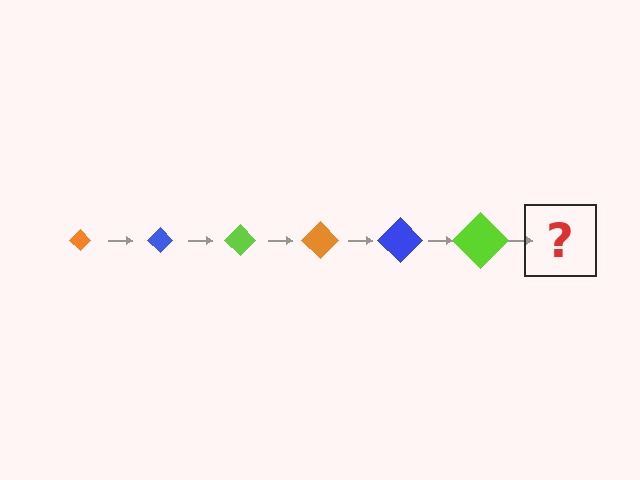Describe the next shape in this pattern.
It should be an orange diamond, larger than the previous one.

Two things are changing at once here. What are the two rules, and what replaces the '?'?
The two rules are that the diamond grows larger each step and the color cycles through orange, blue, and lime. The '?' should be an orange diamond, larger than the previous one.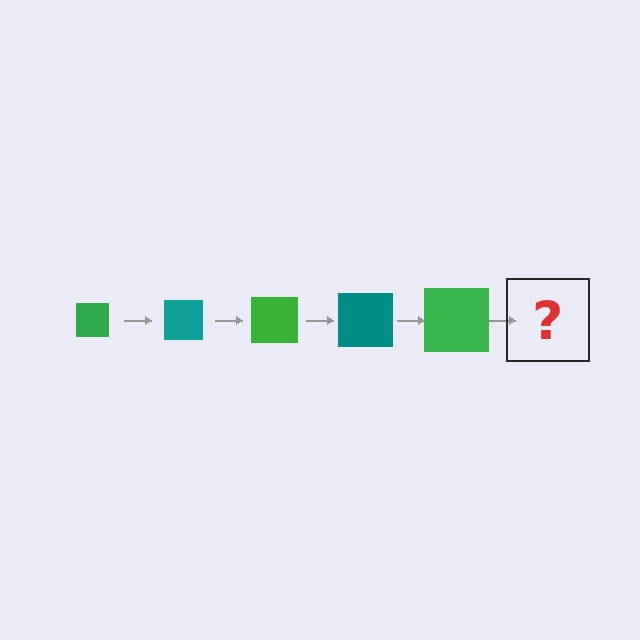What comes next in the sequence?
The next element should be a teal square, larger than the previous one.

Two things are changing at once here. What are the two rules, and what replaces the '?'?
The two rules are that the square grows larger each step and the color cycles through green and teal. The '?' should be a teal square, larger than the previous one.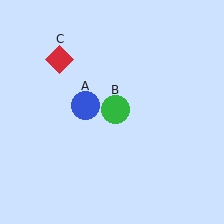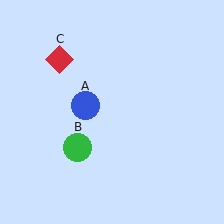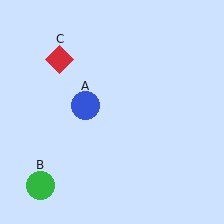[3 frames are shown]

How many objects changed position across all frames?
1 object changed position: green circle (object B).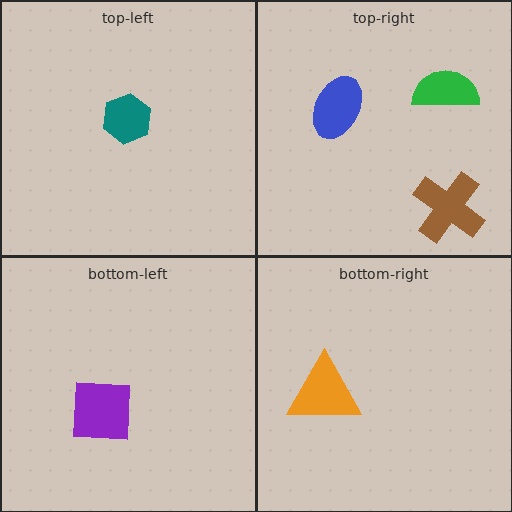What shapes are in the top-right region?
The green semicircle, the brown cross, the blue ellipse.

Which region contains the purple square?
The bottom-left region.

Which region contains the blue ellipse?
The top-right region.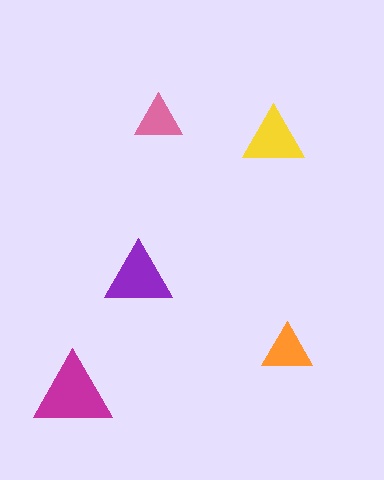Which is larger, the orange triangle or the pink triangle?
The orange one.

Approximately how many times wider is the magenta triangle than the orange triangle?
About 1.5 times wider.